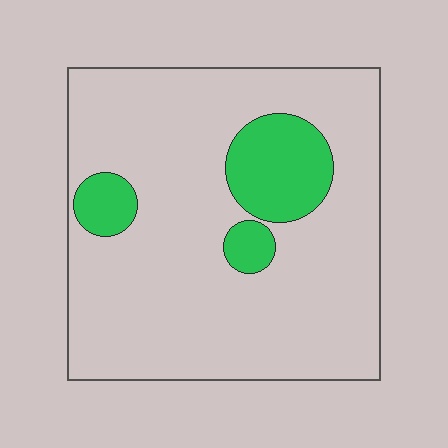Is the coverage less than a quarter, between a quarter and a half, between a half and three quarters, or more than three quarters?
Less than a quarter.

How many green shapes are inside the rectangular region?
3.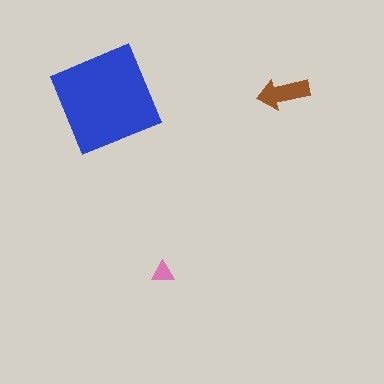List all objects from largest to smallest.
The blue diamond, the brown arrow, the pink triangle.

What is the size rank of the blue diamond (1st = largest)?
1st.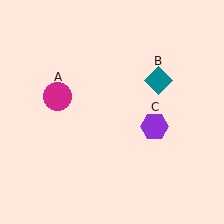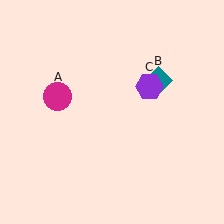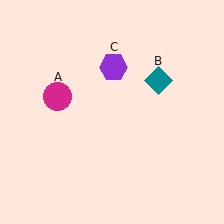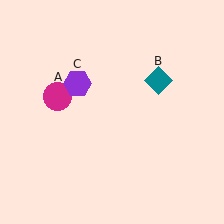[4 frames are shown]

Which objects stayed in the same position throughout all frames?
Magenta circle (object A) and teal diamond (object B) remained stationary.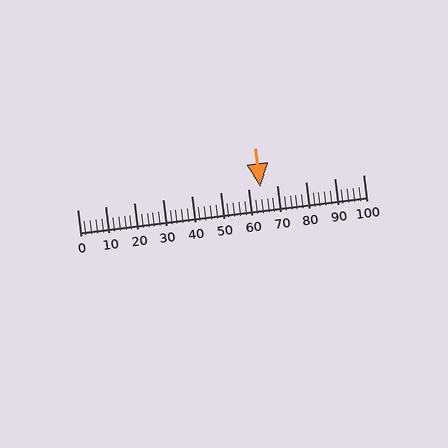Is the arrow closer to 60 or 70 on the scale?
The arrow is closer to 60.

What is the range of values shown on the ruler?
The ruler shows values from 0 to 100.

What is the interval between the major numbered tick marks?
The major tick marks are spaced 10 units apart.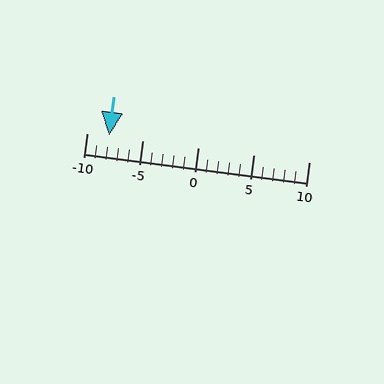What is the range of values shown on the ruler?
The ruler shows values from -10 to 10.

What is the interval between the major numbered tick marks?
The major tick marks are spaced 5 units apart.